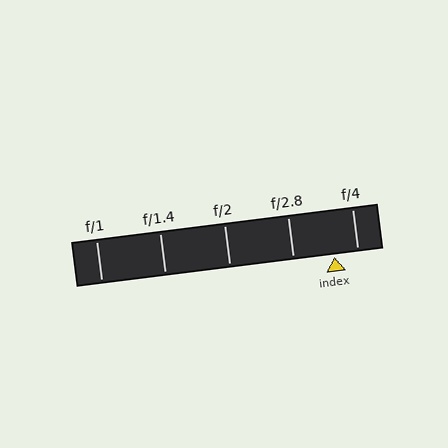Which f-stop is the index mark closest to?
The index mark is closest to f/4.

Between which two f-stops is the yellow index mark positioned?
The index mark is between f/2.8 and f/4.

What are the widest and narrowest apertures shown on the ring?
The widest aperture shown is f/1 and the narrowest is f/4.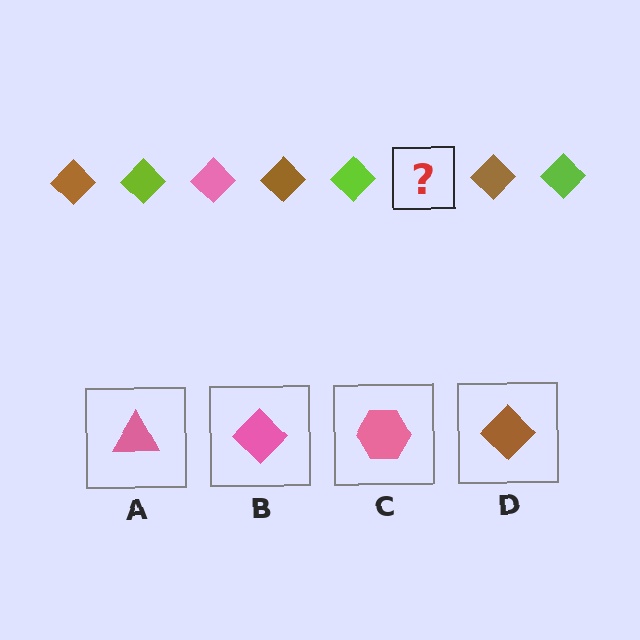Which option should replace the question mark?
Option B.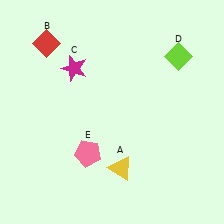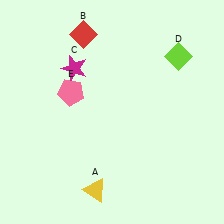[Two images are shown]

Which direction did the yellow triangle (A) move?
The yellow triangle (A) moved left.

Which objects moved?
The objects that moved are: the yellow triangle (A), the red diamond (B), the pink pentagon (E).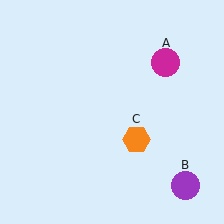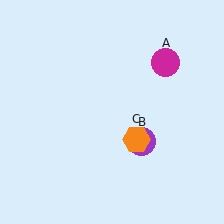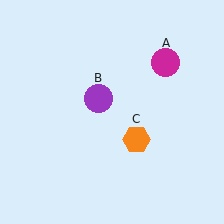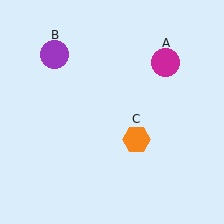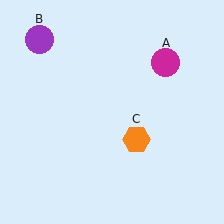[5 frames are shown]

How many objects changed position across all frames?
1 object changed position: purple circle (object B).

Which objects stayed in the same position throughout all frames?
Magenta circle (object A) and orange hexagon (object C) remained stationary.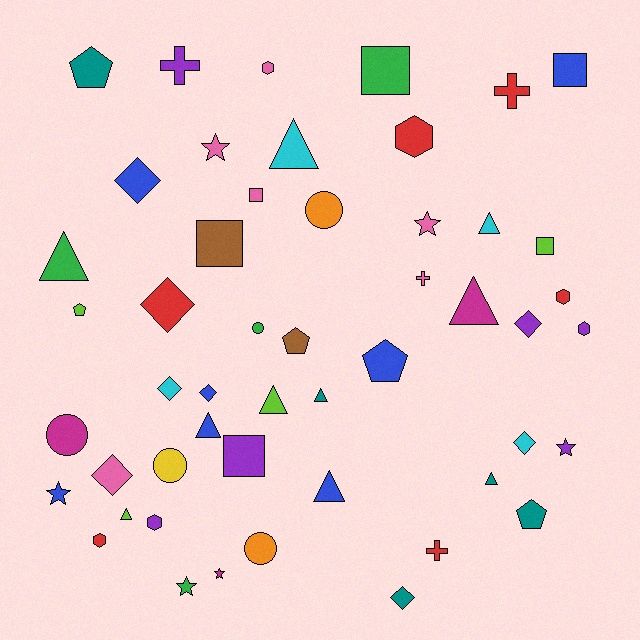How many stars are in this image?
There are 6 stars.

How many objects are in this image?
There are 50 objects.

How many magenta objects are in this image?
There are 3 magenta objects.